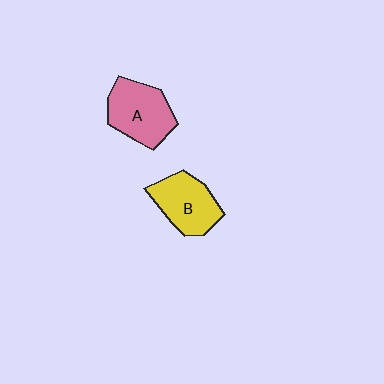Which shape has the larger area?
Shape A (pink).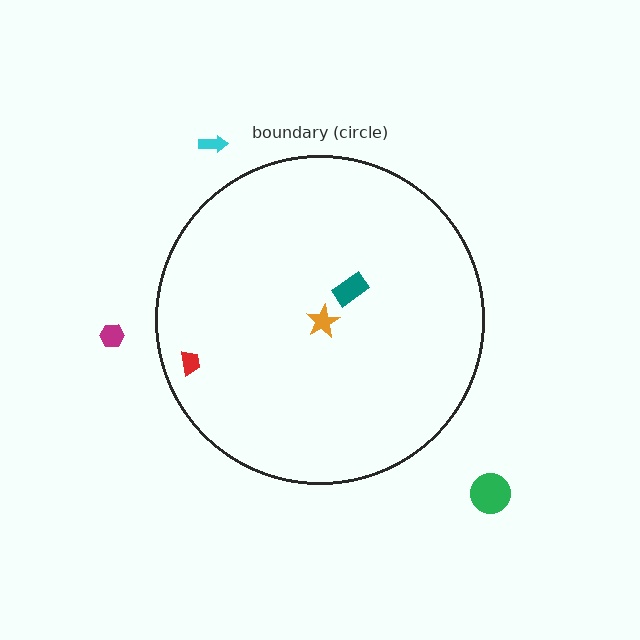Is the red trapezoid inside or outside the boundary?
Inside.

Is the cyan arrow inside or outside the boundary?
Outside.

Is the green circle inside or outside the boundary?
Outside.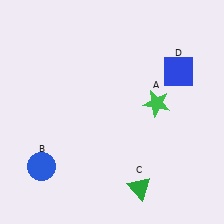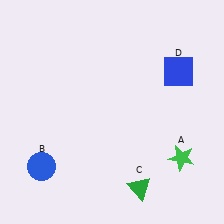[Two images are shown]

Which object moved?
The green star (A) moved down.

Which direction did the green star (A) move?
The green star (A) moved down.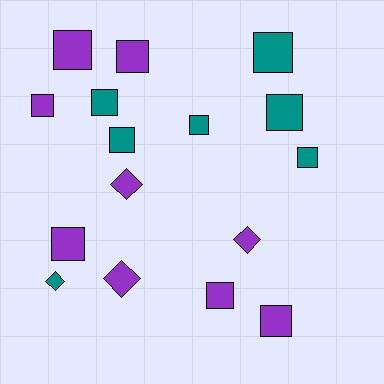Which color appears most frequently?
Purple, with 9 objects.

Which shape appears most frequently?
Square, with 12 objects.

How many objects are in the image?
There are 16 objects.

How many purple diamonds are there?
There are 3 purple diamonds.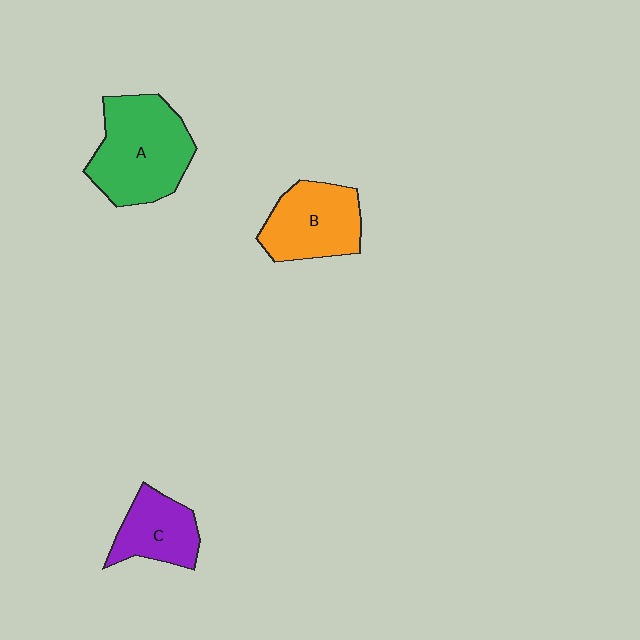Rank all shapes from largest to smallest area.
From largest to smallest: A (green), B (orange), C (purple).